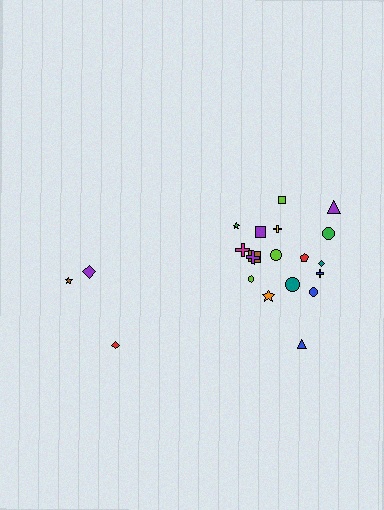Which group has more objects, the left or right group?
The right group.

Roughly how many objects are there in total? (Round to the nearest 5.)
Roughly 20 objects in total.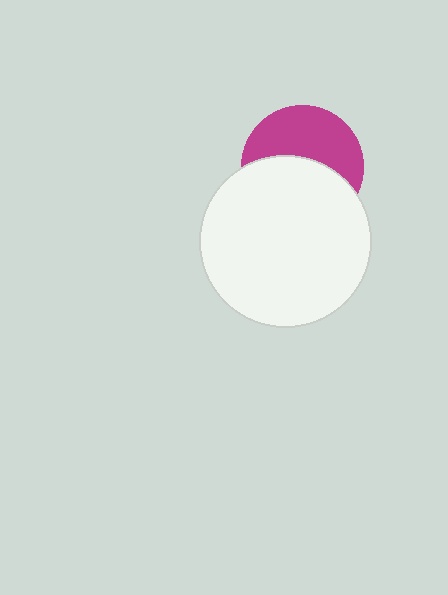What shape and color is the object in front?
The object in front is a white circle.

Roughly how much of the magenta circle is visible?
About half of it is visible (roughly 48%).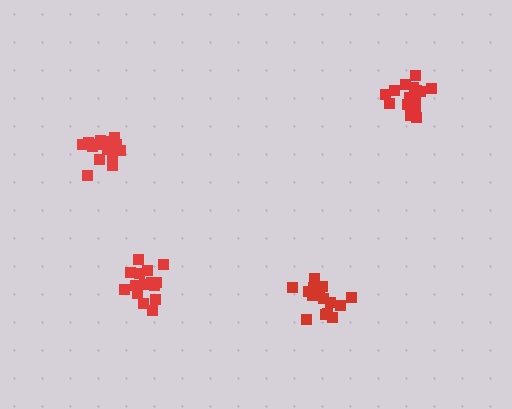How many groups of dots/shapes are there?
There are 4 groups.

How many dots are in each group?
Group 1: 16 dots, Group 2: 16 dots, Group 3: 16 dots, Group 4: 15 dots (63 total).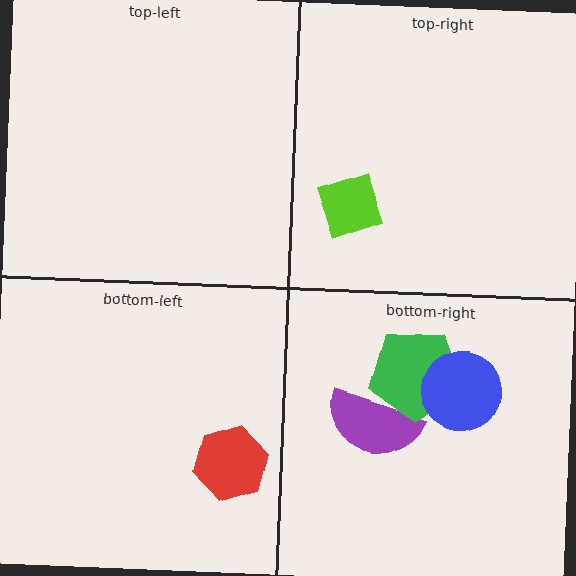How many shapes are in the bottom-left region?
1.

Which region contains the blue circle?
The bottom-right region.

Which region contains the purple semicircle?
The bottom-right region.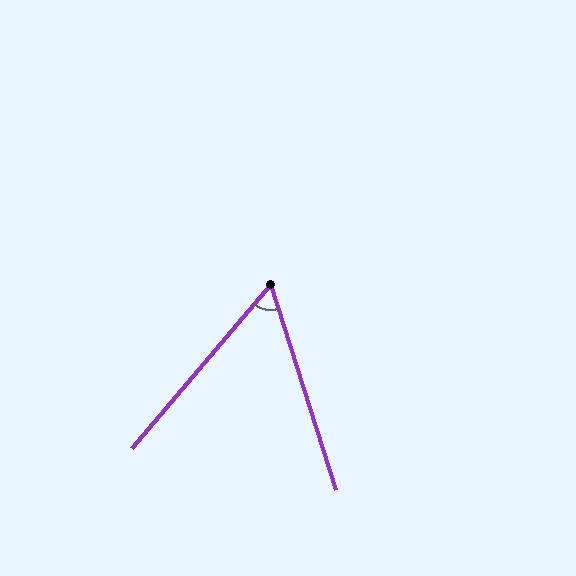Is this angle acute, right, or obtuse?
It is acute.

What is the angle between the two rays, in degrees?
Approximately 58 degrees.